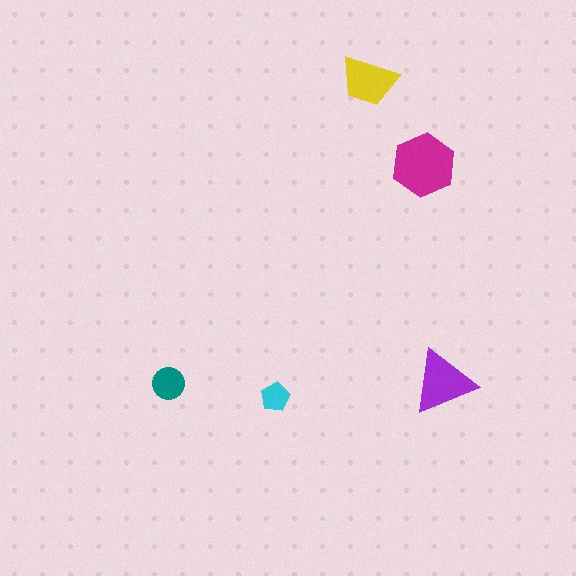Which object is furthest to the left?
The teal circle is leftmost.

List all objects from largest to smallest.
The magenta hexagon, the purple triangle, the yellow trapezoid, the teal circle, the cyan pentagon.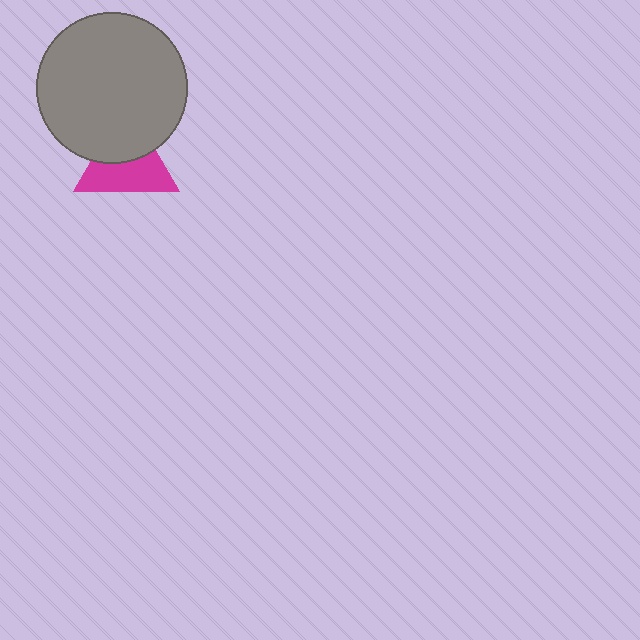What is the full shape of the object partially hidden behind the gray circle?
The partially hidden object is a magenta triangle.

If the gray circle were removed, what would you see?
You would see the complete magenta triangle.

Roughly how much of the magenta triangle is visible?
About half of it is visible (roughly 57%).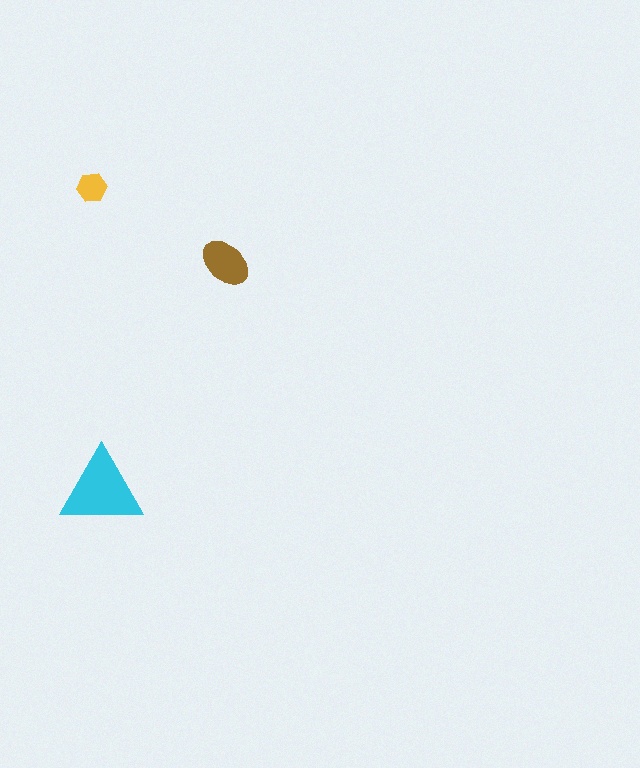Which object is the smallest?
The yellow hexagon.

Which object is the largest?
The cyan triangle.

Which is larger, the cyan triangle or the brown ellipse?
The cyan triangle.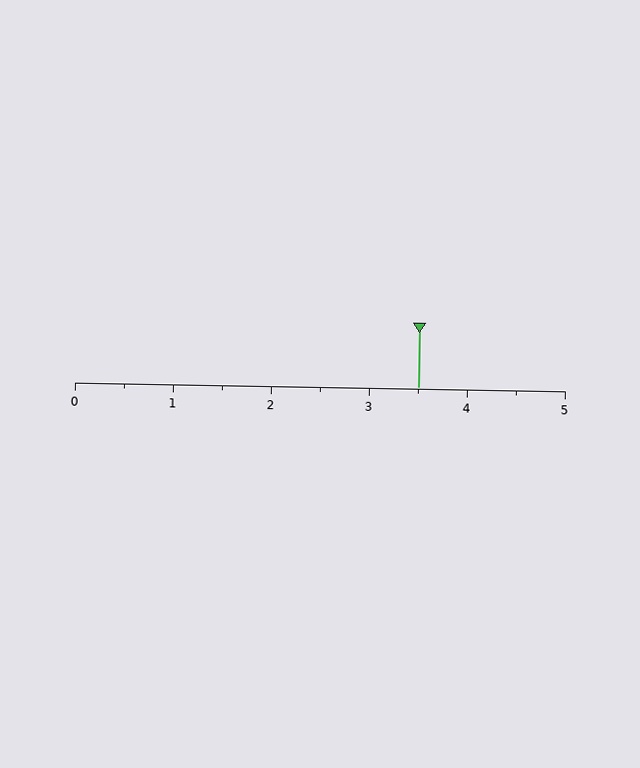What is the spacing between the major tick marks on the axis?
The major ticks are spaced 1 apart.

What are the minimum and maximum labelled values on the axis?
The axis runs from 0 to 5.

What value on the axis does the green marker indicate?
The marker indicates approximately 3.5.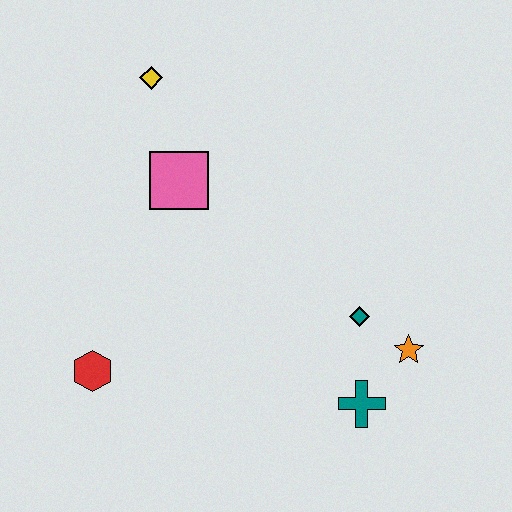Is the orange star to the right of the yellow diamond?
Yes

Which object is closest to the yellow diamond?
The pink square is closest to the yellow diamond.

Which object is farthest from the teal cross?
The yellow diamond is farthest from the teal cross.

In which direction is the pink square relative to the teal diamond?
The pink square is to the left of the teal diamond.